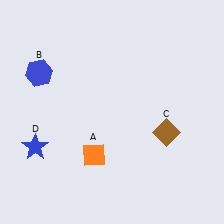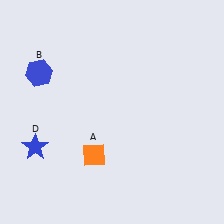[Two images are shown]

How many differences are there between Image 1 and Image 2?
There is 1 difference between the two images.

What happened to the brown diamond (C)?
The brown diamond (C) was removed in Image 2. It was in the bottom-right area of Image 1.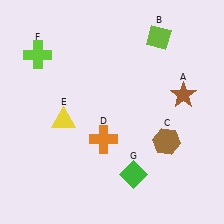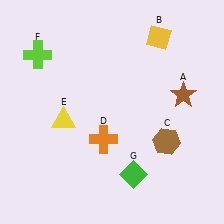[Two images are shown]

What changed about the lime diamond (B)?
In Image 1, B is lime. In Image 2, it changed to yellow.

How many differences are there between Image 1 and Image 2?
There is 1 difference between the two images.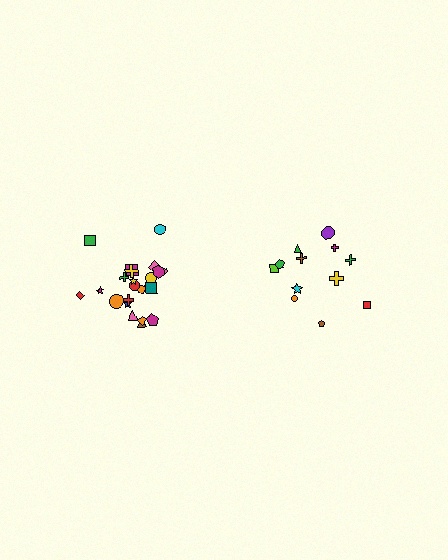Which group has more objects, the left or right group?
The left group.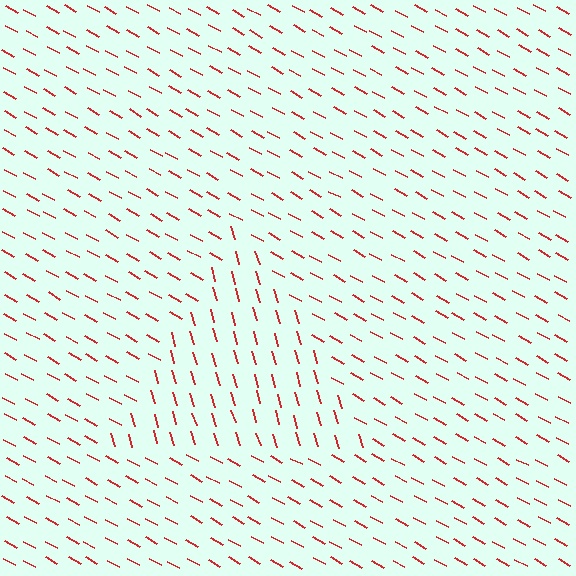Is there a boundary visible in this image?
Yes, there is a texture boundary formed by a change in line orientation.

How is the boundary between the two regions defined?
The boundary is defined purely by a change in line orientation (approximately 45 degrees difference). All lines are the same color and thickness.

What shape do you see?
I see a triangle.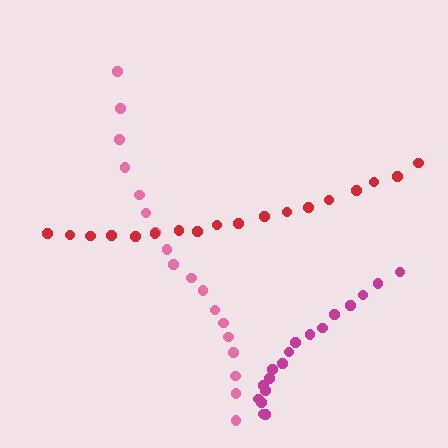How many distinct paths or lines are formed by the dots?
There are 3 distinct paths.